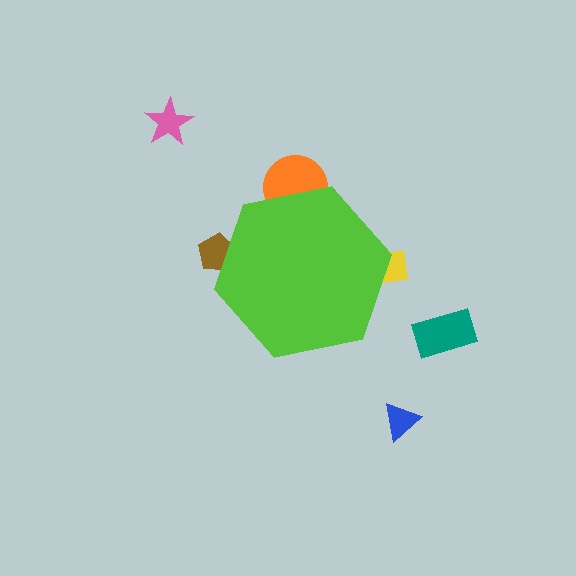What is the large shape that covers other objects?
A lime hexagon.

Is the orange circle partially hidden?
Yes, the orange circle is partially hidden behind the lime hexagon.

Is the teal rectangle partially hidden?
No, the teal rectangle is fully visible.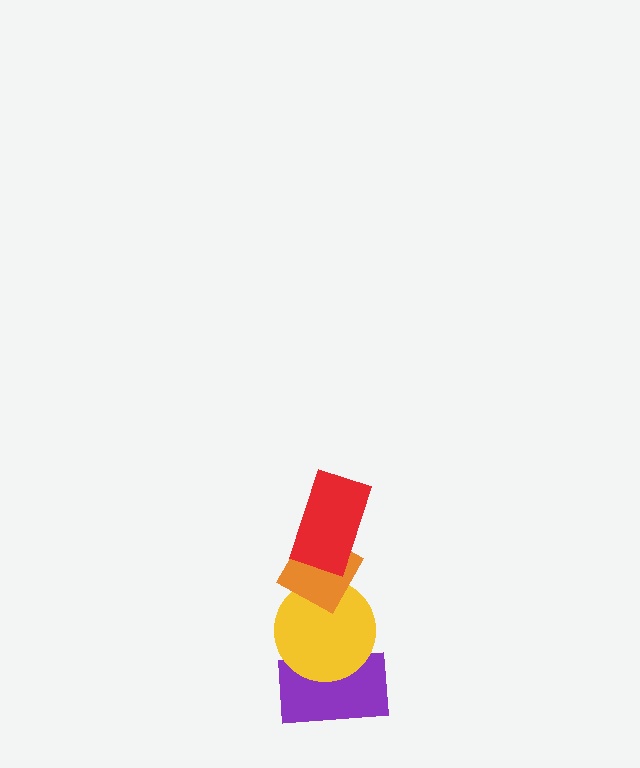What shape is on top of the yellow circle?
The orange diamond is on top of the yellow circle.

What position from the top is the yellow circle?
The yellow circle is 3rd from the top.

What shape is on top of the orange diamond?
The red rectangle is on top of the orange diamond.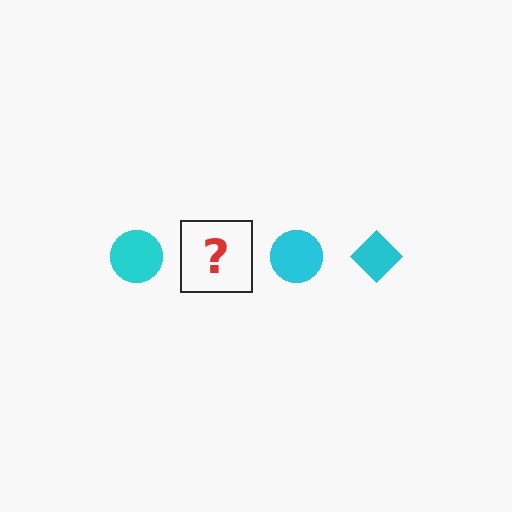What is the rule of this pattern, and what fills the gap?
The rule is that the pattern cycles through circle, diamond shapes in cyan. The gap should be filled with a cyan diamond.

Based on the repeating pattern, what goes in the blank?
The blank should be a cyan diamond.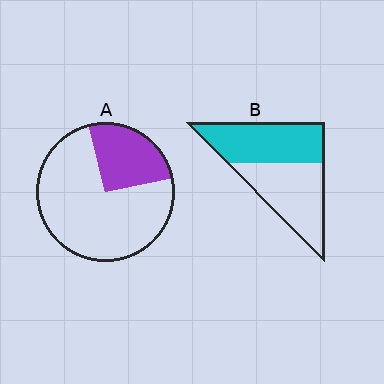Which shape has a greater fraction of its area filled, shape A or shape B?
Shape B.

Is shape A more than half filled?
No.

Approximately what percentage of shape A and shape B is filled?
A is approximately 25% and B is approximately 50%.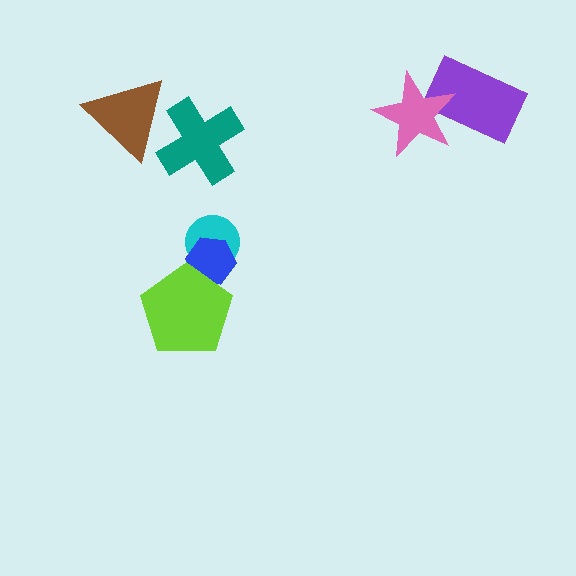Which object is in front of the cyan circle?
The blue hexagon is in front of the cyan circle.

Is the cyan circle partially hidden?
Yes, it is partially covered by another shape.